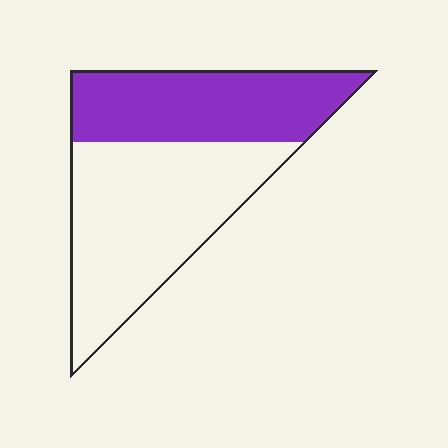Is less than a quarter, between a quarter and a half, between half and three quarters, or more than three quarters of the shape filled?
Between a quarter and a half.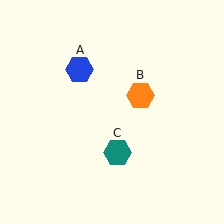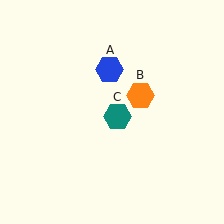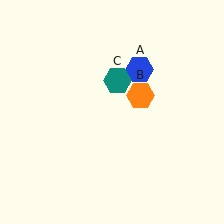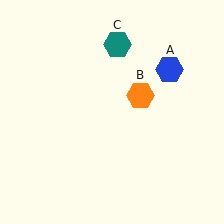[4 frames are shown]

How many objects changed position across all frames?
2 objects changed position: blue hexagon (object A), teal hexagon (object C).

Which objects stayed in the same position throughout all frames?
Orange hexagon (object B) remained stationary.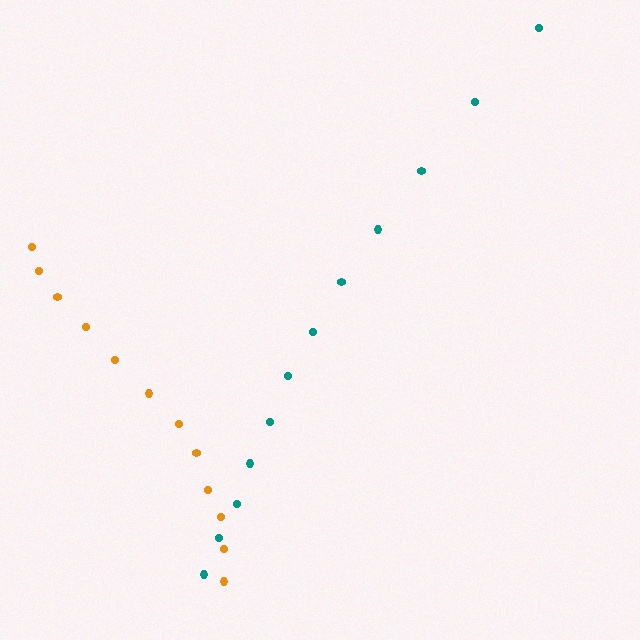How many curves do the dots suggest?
There are 2 distinct paths.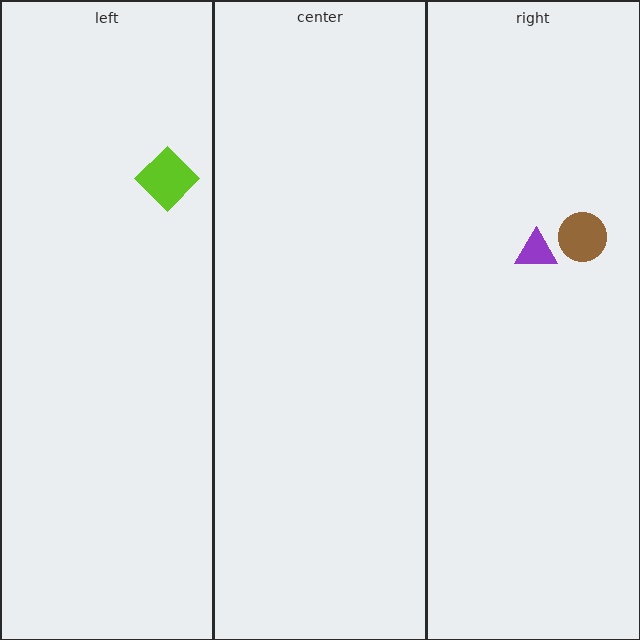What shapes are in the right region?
The purple triangle, the brown circle.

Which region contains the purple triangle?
The right region.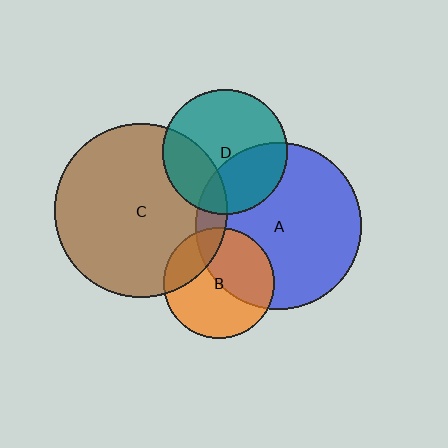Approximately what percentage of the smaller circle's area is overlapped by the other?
Approximately 10%.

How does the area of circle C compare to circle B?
Approximately 2.5 times.